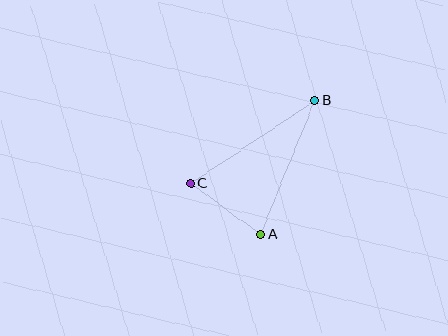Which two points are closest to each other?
Points A and C are closest to each other.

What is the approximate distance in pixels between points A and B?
The distance between A and B is approximately 144 pixels.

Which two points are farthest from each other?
Points B and C are farthest from each other.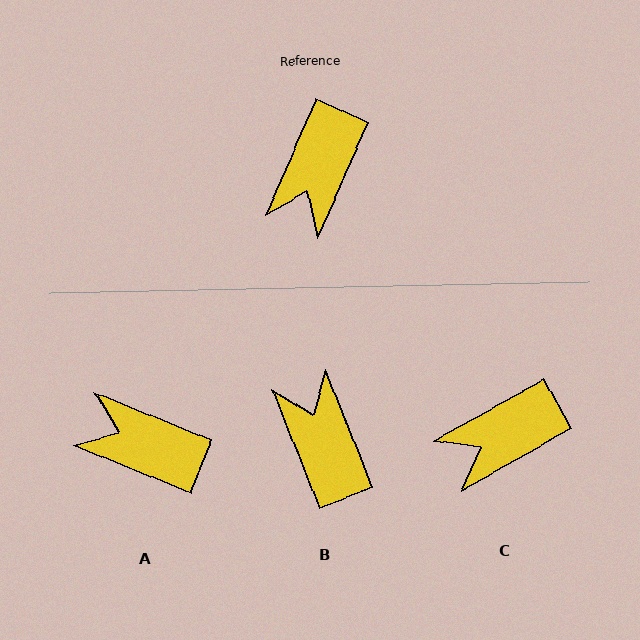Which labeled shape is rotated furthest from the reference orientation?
B, about 135 degrees away.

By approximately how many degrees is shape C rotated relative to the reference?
Approximately 37 degrees clockwise.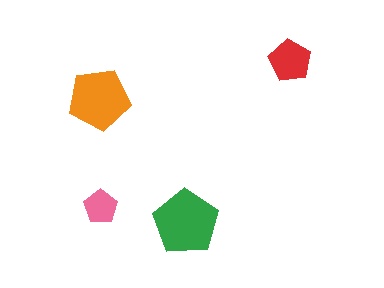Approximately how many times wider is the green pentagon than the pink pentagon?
About 2 times wider.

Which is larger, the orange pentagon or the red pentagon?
The orange one.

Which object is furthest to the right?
The red pentagon is rightmost.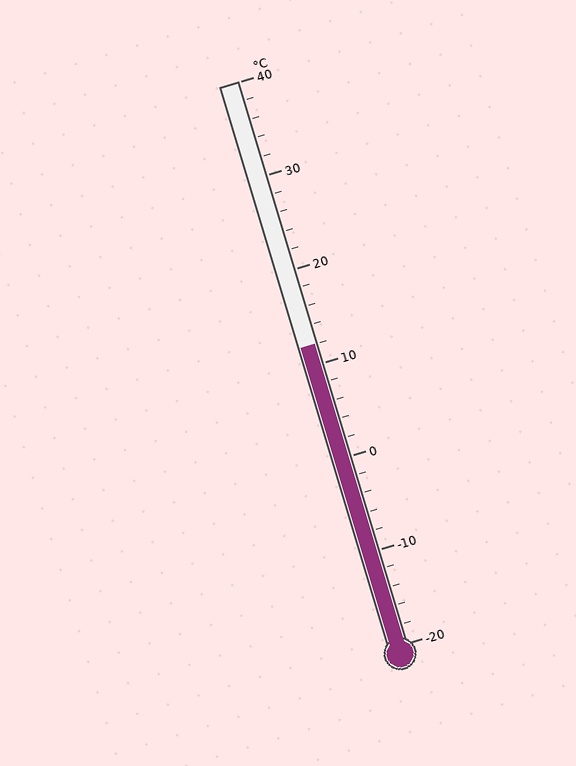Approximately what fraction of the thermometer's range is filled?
The thermometer is filled to approximately 55% of its range.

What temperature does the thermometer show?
The thermometer shows approximately 12°C.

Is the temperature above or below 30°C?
The temperature is below 30°C.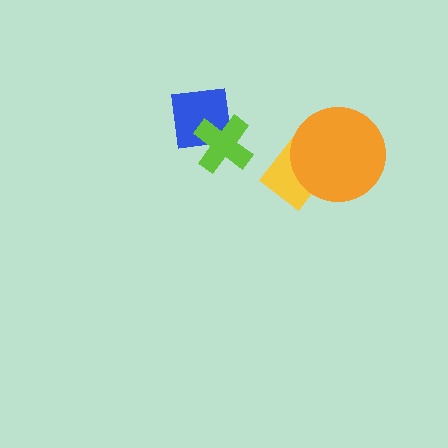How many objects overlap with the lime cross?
1 object overlaps with the lime cross.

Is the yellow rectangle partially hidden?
Yes, it is partially covered by another shape.